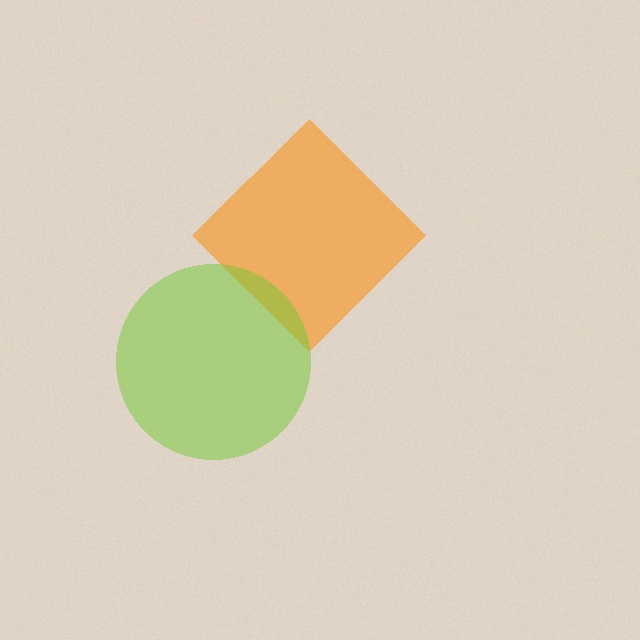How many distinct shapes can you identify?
There are 2 distinct shapes: an orange diamond, a lime circle.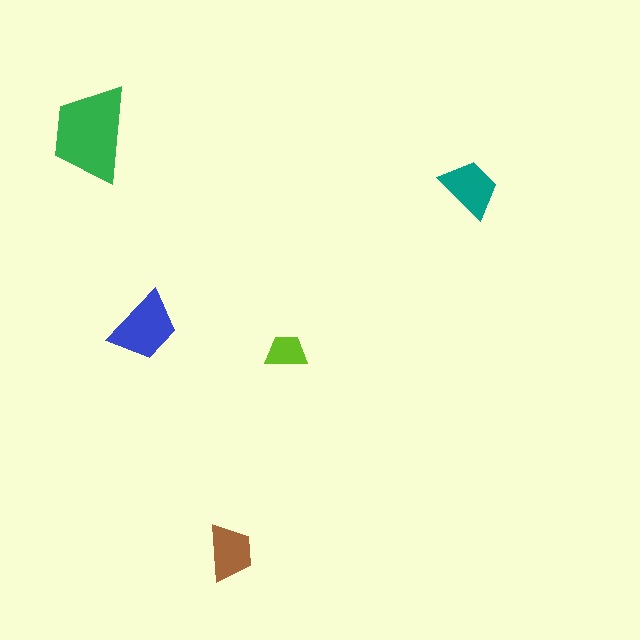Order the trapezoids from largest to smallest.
the green one, the blue one, the teal one, the brown one, the lime one.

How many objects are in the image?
There are 5 objects in the image.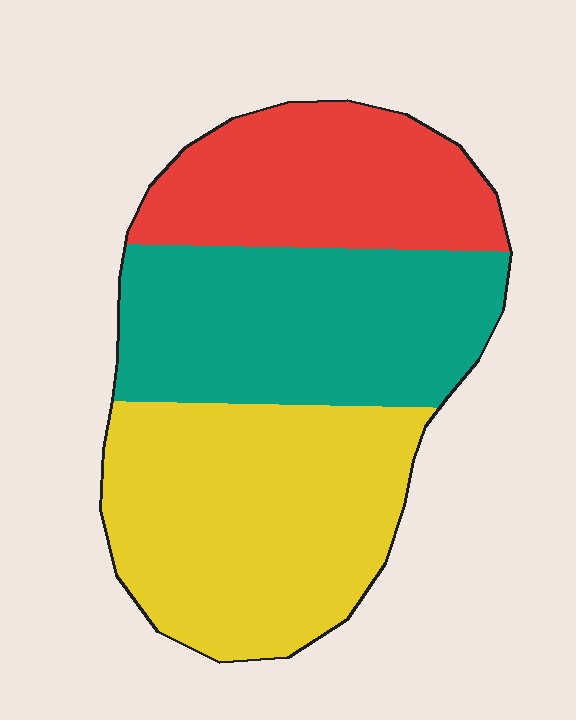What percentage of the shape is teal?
Teal covers around 35% of the shape.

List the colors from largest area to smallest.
From largest to smallest: yellow, teal, red.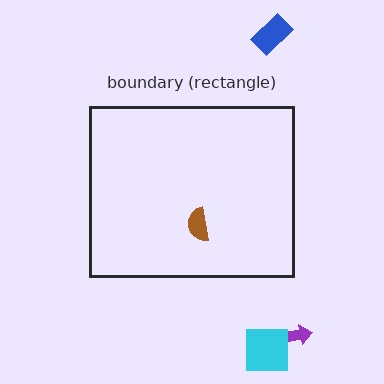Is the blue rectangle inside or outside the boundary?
Outside.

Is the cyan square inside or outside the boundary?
Outside.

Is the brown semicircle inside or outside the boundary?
Inside.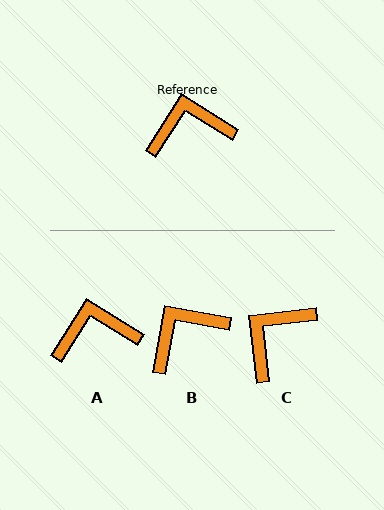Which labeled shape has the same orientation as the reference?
A.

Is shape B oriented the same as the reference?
No, it is off by about 22 degrees.